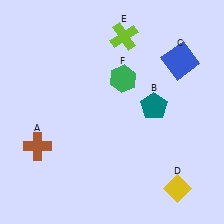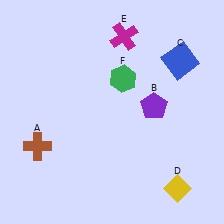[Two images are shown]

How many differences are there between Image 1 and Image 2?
There are 2 differences between the two images.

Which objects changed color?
B changed from teal to purple. E changed from lime to magenta.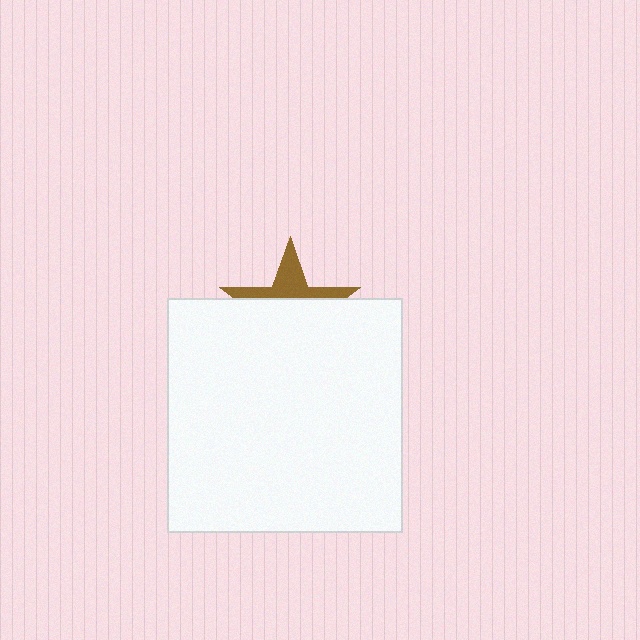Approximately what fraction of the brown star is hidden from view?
Roughly 66% of the brown star is hidden behind the white square.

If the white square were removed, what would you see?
You would see the complete brown star.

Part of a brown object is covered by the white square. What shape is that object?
It is a star.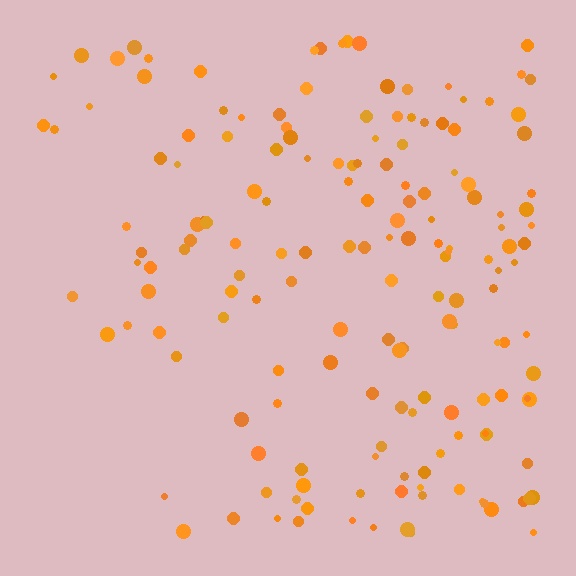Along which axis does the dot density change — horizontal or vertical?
Horizontal.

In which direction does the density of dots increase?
From left to right, with the right side densest.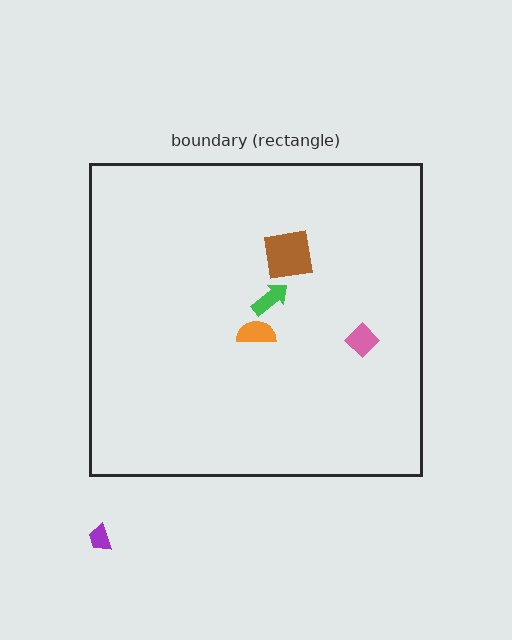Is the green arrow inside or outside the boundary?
Inside.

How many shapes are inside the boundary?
4 inside, 1 outside.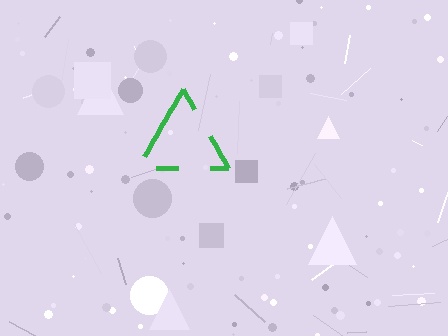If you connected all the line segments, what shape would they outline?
They would outline a triangle.